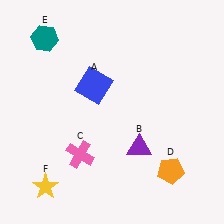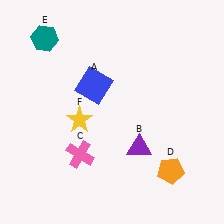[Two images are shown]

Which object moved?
The yellow star (F) moved up.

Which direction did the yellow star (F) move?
The yellow star (F) moved up.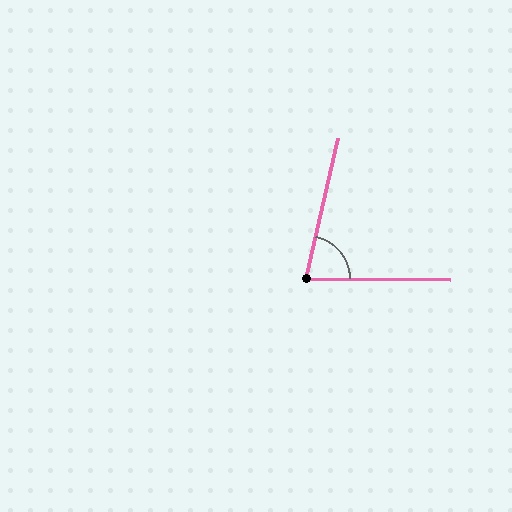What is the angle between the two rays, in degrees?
Approximately 77 degrees.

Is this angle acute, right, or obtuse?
It is acute.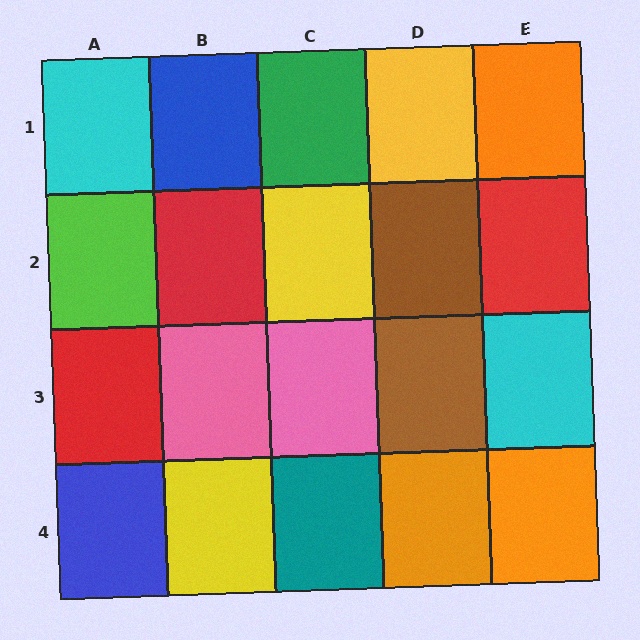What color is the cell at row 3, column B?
Pink.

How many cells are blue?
2 cells are blue.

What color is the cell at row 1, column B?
Blue.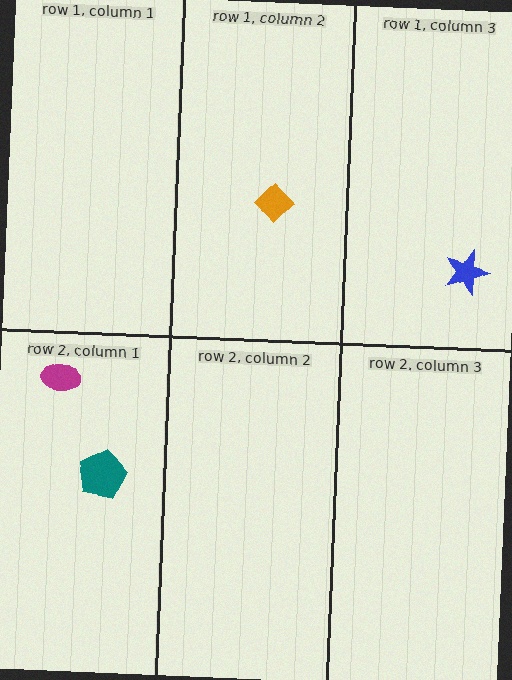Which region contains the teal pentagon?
The row 2, column 1 region.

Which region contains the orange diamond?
The row 1, column 2 region.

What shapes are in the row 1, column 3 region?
The blue star.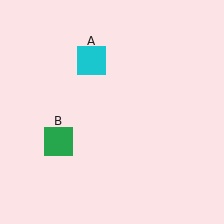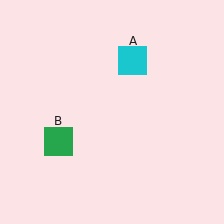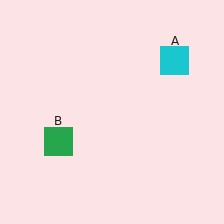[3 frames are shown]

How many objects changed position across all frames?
1 object changed position: cyan square (object A).